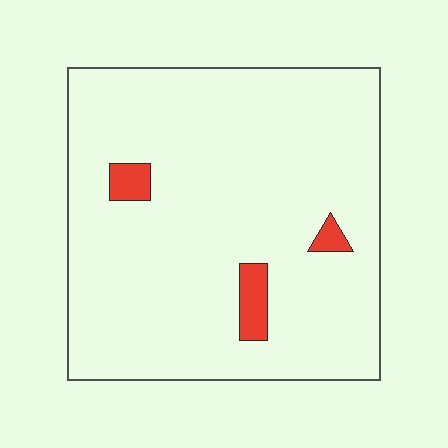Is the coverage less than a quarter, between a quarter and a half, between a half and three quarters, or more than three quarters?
Less than a quarter.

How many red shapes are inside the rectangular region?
3.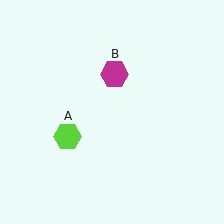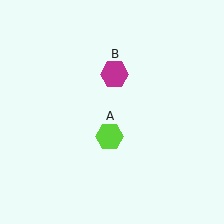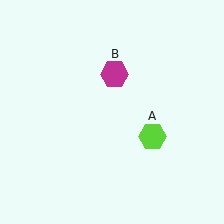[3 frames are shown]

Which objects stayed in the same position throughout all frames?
Magenta hexagon (object B) remained stationary.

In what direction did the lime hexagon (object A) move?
The lime hexagon (object A) moved right.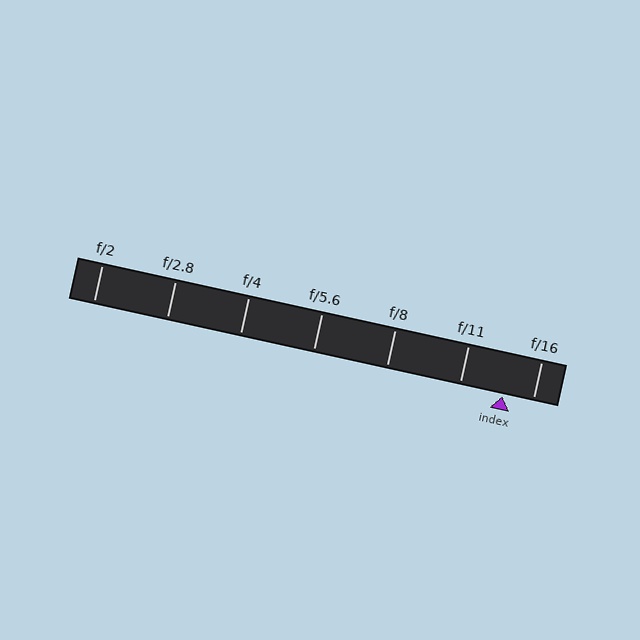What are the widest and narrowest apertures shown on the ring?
The widest aperture shown is f/2 and the narrowest is f/16.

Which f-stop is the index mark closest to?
The index mark is closest to f/16.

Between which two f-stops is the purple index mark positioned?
The index mark is between f/11 and f/16.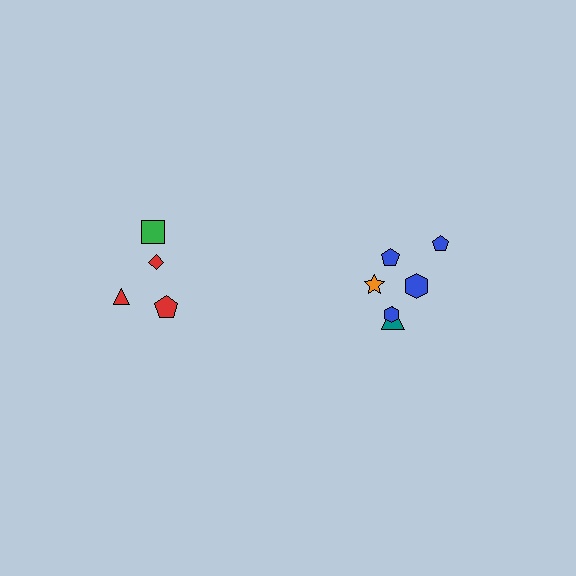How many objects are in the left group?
There are 4 objects.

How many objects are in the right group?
There are 6 objects.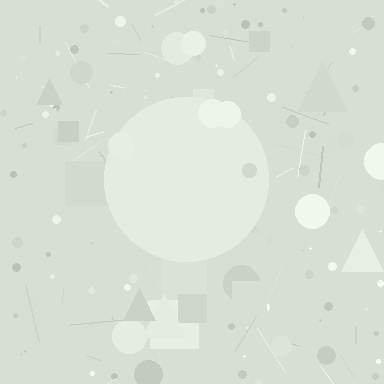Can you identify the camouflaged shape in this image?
The camouflaged shape is a circle.